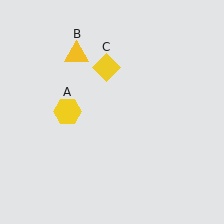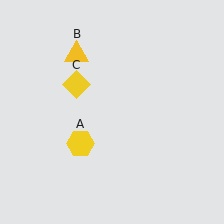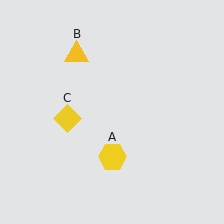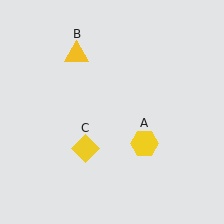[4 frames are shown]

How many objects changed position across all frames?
2 objects changed position: yellow hexagon (object A), yellow diamond (object C).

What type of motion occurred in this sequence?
The yellow hexagon (object A), yellow diamond (object C) rotated counterclockwise around the center of the scene.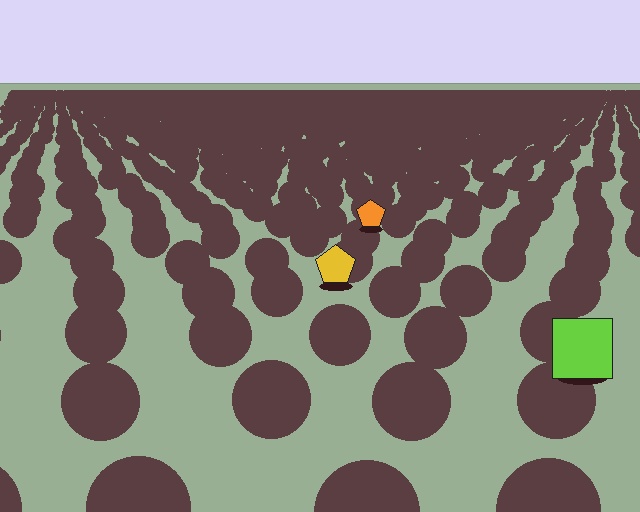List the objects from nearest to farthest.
From nearest to farthest: the lime square, the yellow pentagon, the orange pentagon.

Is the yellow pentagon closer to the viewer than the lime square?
No. The lime square is closer — you can tell from the texture gradient: the ground texture is coarser near it.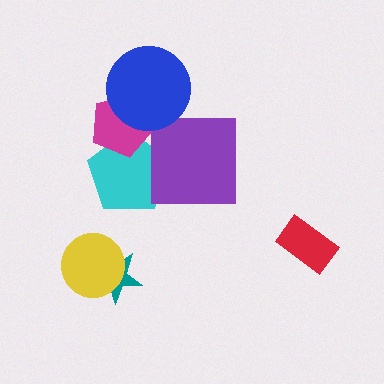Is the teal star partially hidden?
Yes, it is partially covered by another shape.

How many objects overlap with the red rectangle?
0 objects overlap with the red rectangle.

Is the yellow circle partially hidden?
No, no other shape covers it.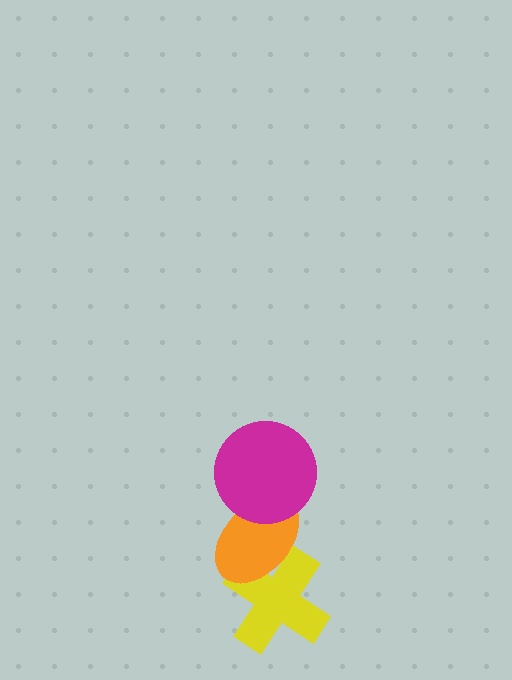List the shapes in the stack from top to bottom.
From top to bottom: the magenta circle, the orange ellipse, the yellow cross.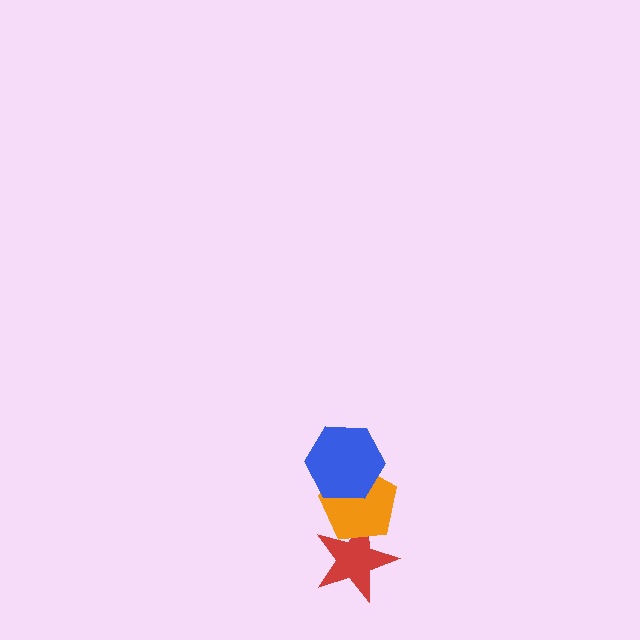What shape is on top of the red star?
The orange pentagon is on top of the red star.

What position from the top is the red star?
The red star is 3rd from the top.